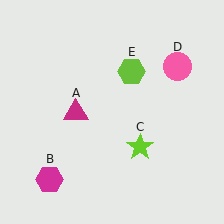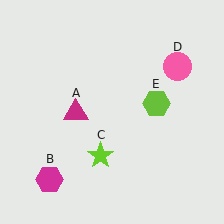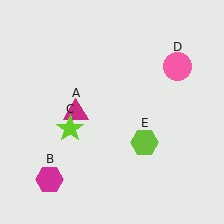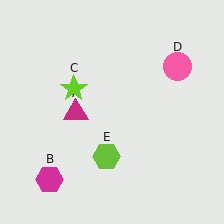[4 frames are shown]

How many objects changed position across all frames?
2 objects changed position: lime star (object C), lime hexagon (object E).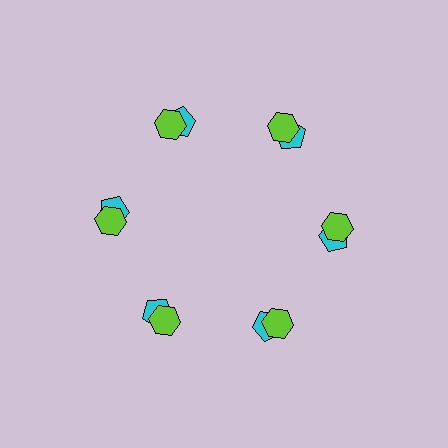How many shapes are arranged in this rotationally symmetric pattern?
There are 12 shapes, arranged in 6 groups of 2.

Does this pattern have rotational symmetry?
Yes, this pattern has 6-fold rotational symmetry. It looks the same after rotating 60 degrees around the center.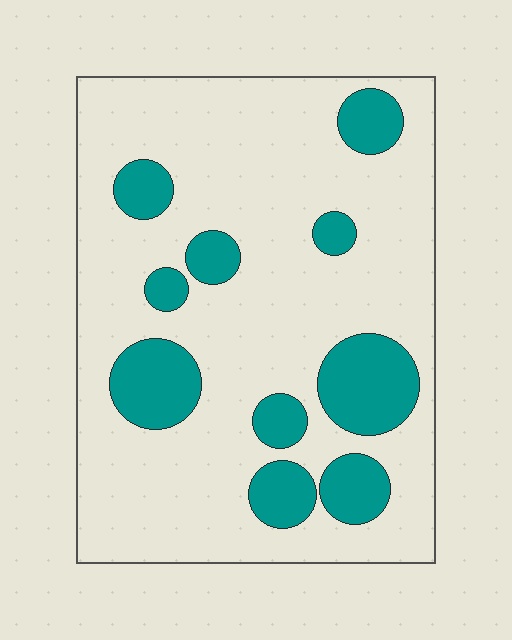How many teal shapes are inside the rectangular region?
10.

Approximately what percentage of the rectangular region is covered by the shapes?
Approximately 20%.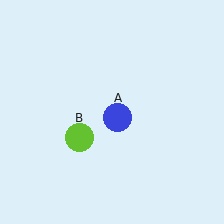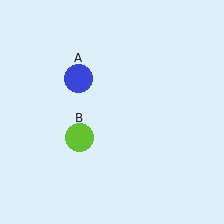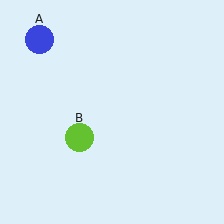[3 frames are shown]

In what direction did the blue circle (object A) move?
The blue circle (object A) moved up and to the left.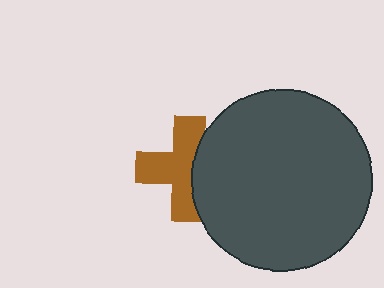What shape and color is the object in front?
The object in front is a dark gray circle.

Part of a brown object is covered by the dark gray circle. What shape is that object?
It is a cross.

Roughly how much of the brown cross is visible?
About half of it is visible (roughly 65%).